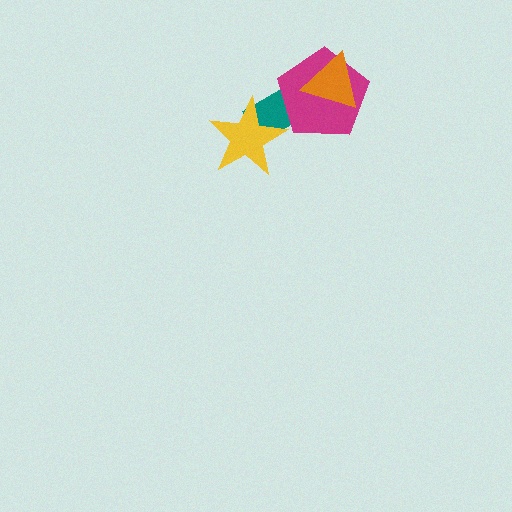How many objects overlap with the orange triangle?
1 object overlaps with the orange triangle.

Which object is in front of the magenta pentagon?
The orange triangle is in front of the magenta pentagon.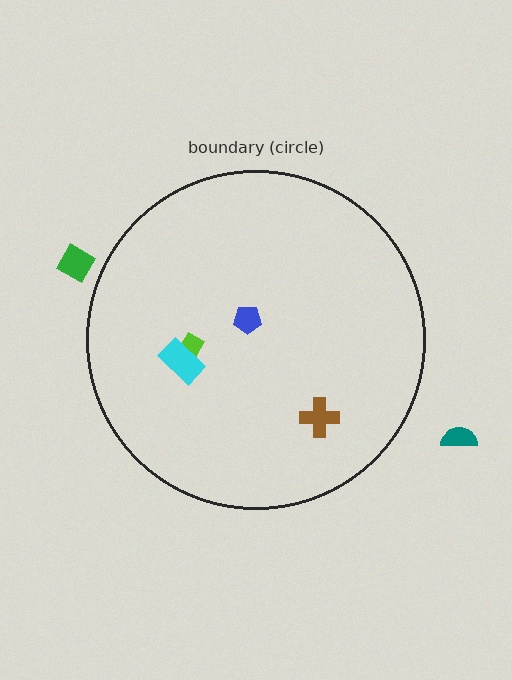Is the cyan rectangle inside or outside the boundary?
Inside.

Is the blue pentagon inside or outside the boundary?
Inside.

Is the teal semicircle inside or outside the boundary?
Outside.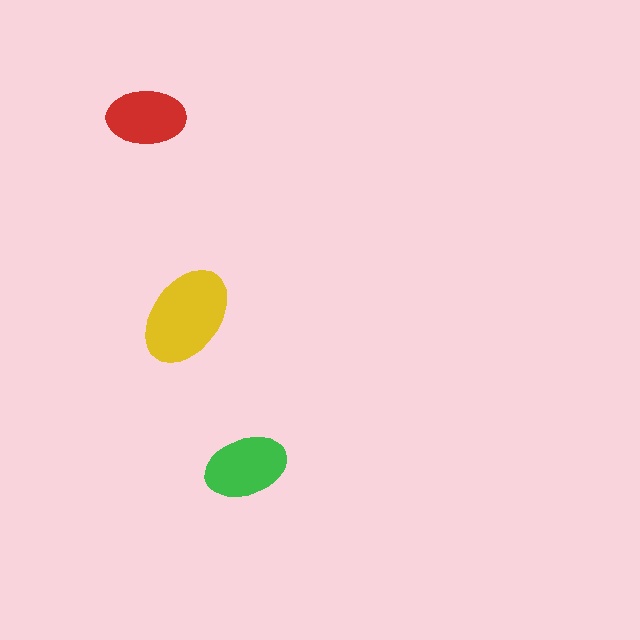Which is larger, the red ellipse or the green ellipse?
The green one.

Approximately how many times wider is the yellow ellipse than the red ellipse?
About 1.5 times wider.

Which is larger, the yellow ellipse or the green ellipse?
The yellow one.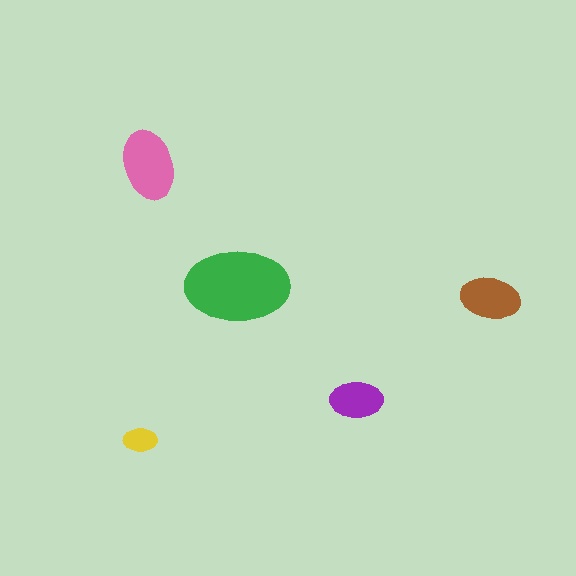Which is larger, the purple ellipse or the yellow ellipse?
The purple one.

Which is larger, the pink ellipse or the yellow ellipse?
The pink one.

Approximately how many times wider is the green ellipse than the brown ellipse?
About 1.5 times wider.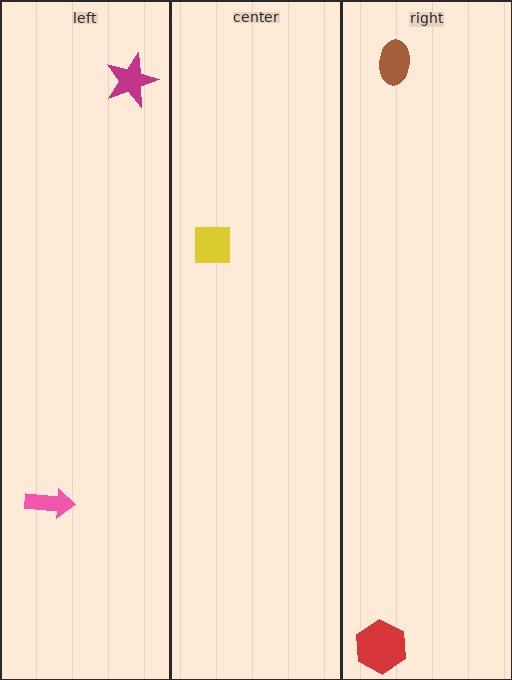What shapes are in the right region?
The brown ellipse, the red hexagon.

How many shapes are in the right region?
2.